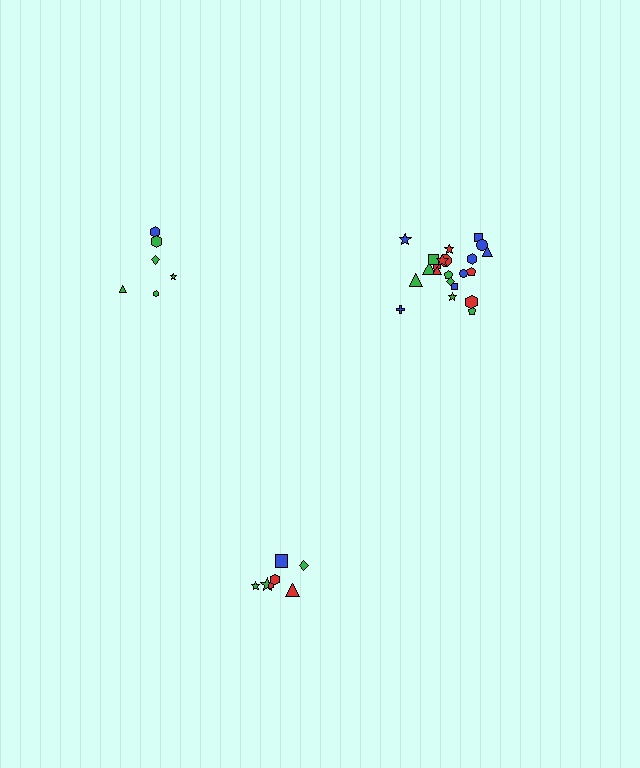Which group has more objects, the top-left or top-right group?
The top-right group.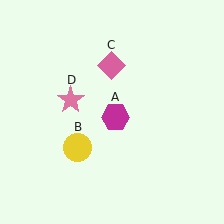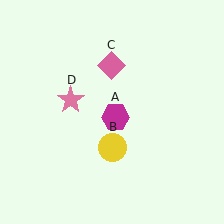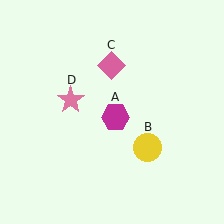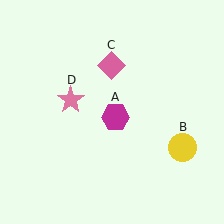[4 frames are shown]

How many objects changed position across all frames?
1 object changed position: yellow circle (object B).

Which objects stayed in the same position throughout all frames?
Magenta hexagon (object A) and pink diamond (object C) and pink star (object D) remained stationary.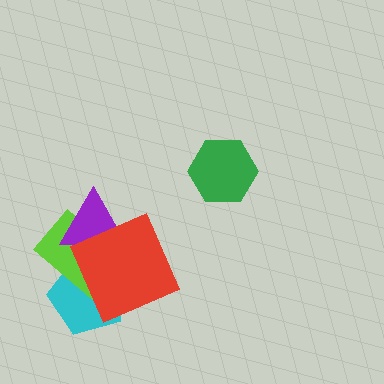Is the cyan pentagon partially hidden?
Yes, it is partially covered by another shape.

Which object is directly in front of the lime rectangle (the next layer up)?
The purple triangle is directly in front of the lime rectangle.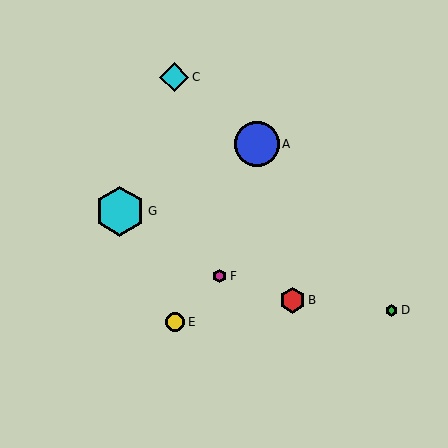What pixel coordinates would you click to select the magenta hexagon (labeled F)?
Click at (220, 276) to select the magenta hexagon F.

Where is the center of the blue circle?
The center of the blue circle is at (257, 144).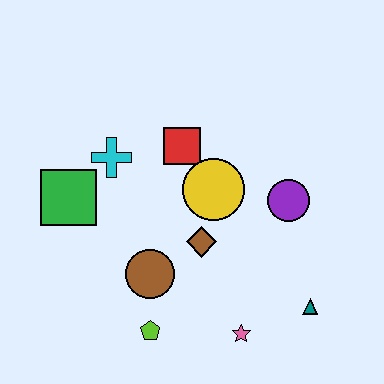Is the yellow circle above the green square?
Yes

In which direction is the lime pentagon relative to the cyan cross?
The lime pentagon is below the cyan cross.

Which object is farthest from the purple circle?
The green square is farthest from the purple circle.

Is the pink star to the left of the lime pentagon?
No